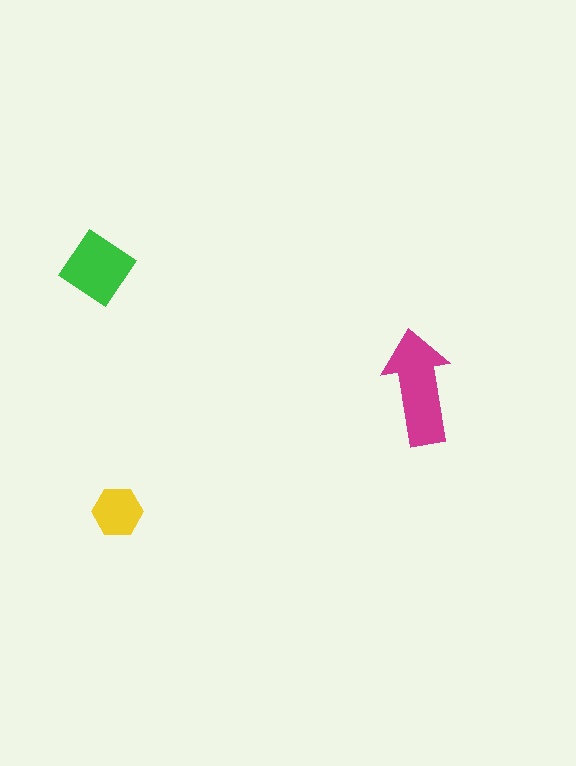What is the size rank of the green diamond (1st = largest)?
2nd.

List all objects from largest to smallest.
The magenta arrow, the green diamond, the yellow hexagon.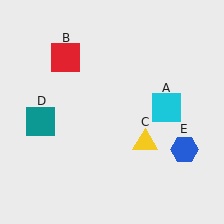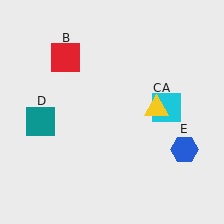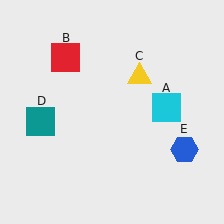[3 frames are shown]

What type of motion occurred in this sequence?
The yellow triangle (object C) rotated counterclockwise around the center of the scene.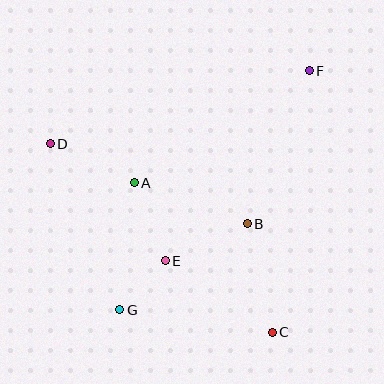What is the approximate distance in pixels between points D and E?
The distance between D and E is approximately 164 pixels.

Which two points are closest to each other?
Points E and G are closest to each other.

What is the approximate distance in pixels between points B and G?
The distance between B and G is approximately 154 pixels.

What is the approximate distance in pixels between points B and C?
The distance between B and C is approximately 112 pixels.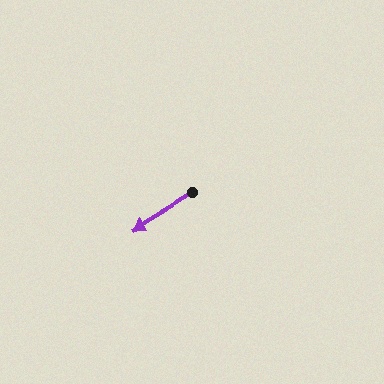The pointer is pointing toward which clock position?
Roughly 8 o'clock.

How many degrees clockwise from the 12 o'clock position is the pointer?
Approximately 238 degrees.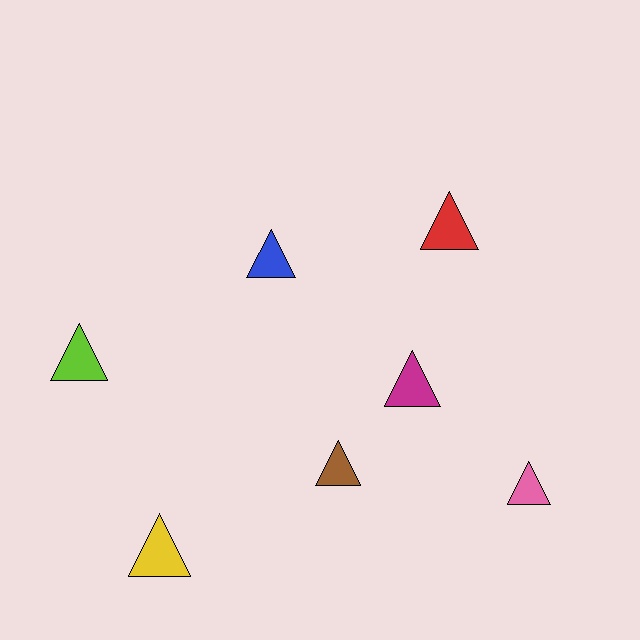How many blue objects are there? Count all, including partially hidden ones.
There is 1 blue object.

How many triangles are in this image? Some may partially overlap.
There are 7 triangles.